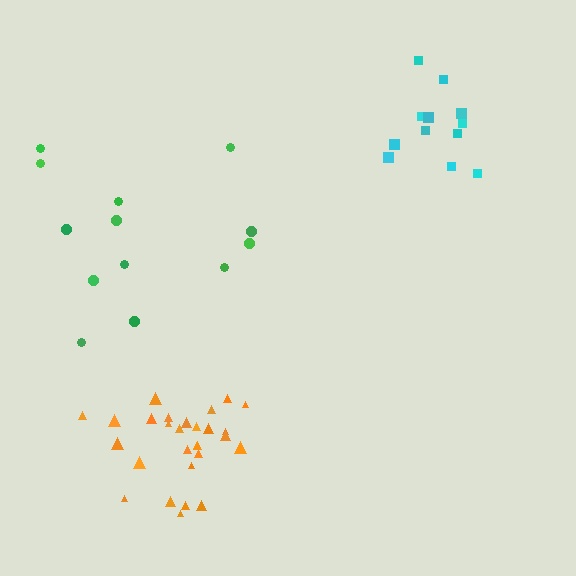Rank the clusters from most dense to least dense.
orange, cyan, green.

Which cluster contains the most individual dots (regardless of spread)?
Orange (28).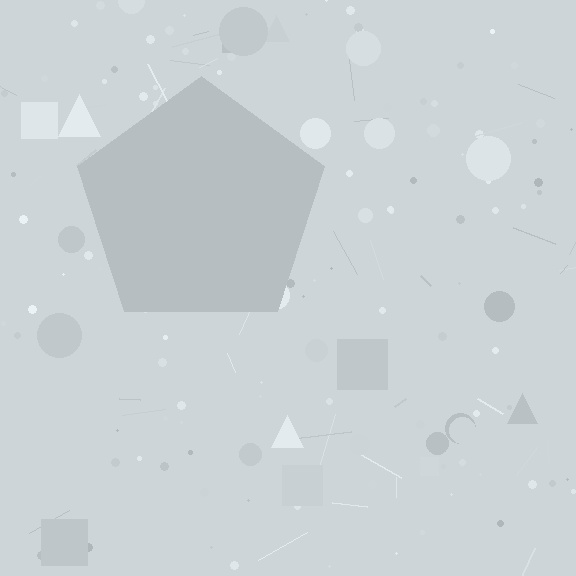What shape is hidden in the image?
A pentagon is hidden in the image.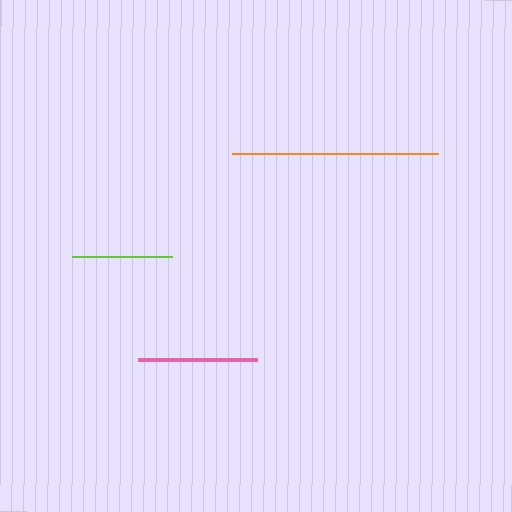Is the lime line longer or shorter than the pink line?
The pink line is longer than the lime line.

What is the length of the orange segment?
The orange segment is approximately 206 pixels long.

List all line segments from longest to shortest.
From longest to shortest: orange, pink, lime.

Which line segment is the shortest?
The lime line is the shortest at approximately 99 pixels.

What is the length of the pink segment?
The pink segment is approximately 119 pixels long.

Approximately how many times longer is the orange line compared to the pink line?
The orange line is approximately 1.7 times the length of the pink line.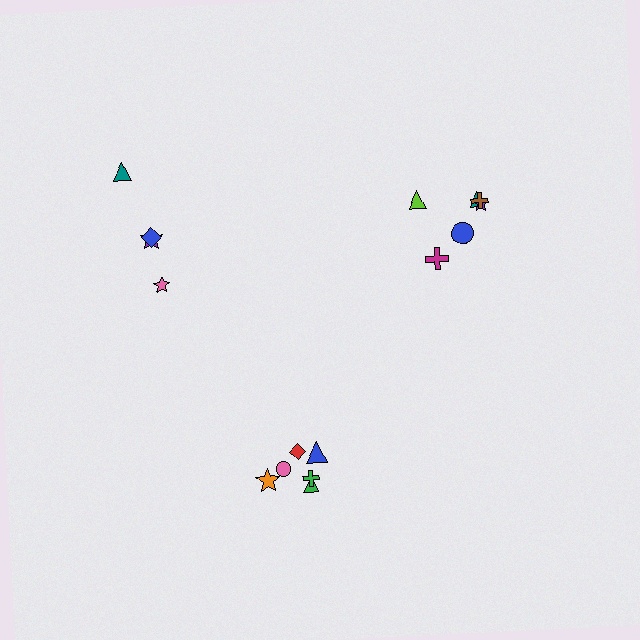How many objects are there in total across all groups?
There are 16 objects.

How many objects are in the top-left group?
There are 4 objects.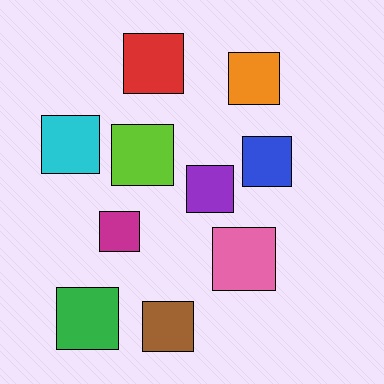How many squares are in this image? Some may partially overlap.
There are 10 squares.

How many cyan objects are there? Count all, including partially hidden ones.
There is 1 cyan object.